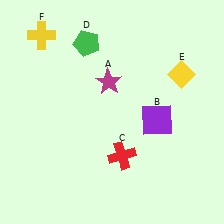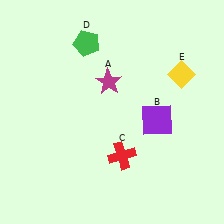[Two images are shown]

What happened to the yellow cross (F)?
The yellow cross (F) was removed in Image 2. It was in the top-left area of Image 1.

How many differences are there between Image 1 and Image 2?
There is 1 difference between the two images.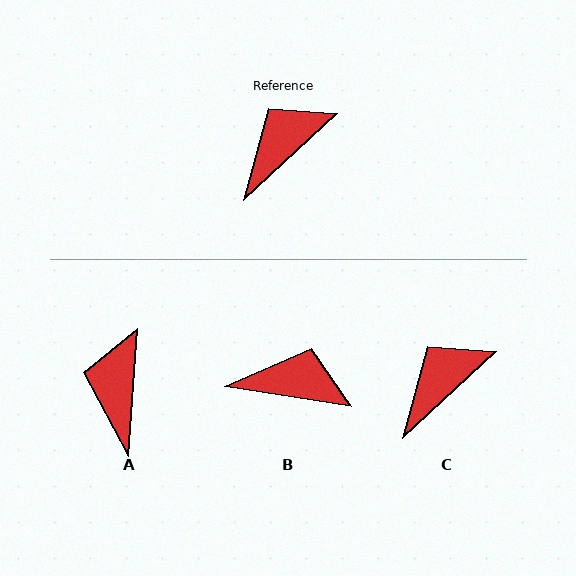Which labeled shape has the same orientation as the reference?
C.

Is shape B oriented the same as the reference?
No, it is off by about 51 degrees.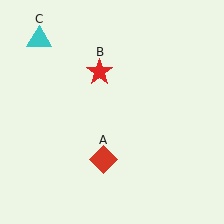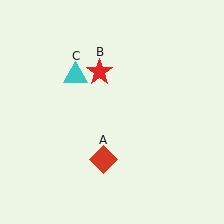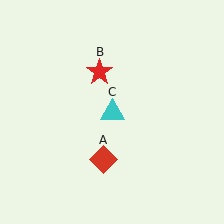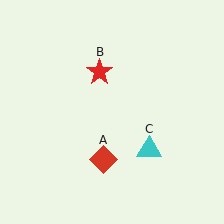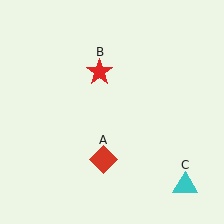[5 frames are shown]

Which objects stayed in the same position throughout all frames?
Red diamond (object A) and red star (object B) remained stationary.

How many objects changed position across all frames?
1 object changed position: cyan triangle (object C).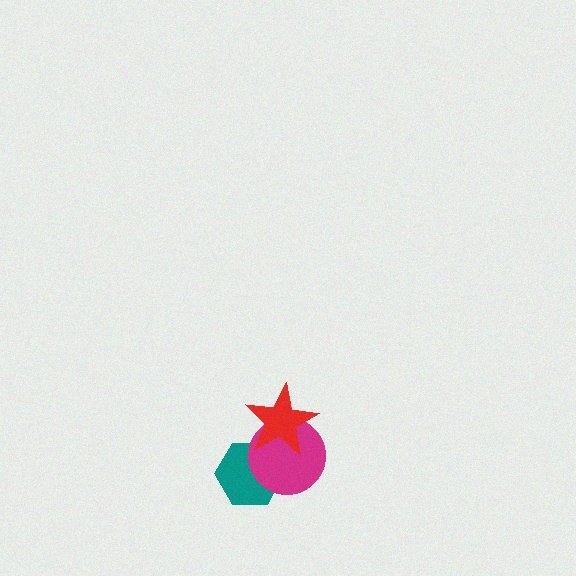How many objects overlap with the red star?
2 objects overlap with the red star.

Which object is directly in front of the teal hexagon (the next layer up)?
The magenta circle is directly in front of the teal hexagon.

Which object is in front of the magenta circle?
The red star is in front of the magenta circle.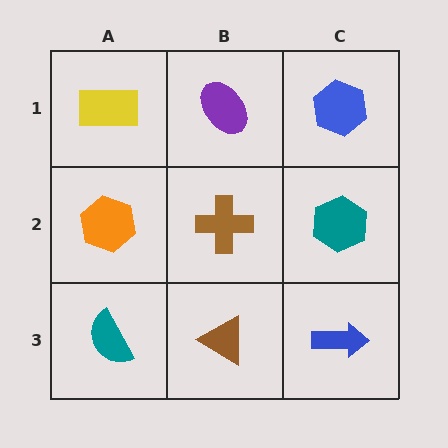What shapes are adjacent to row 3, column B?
A brown cross (row 2, column B), a teal semicircle (row 3, column A), a blue arrow (row 3, column C).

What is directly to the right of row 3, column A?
A brown triangle.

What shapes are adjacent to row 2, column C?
A blue hexagon (row 1, column C), a blue arrow (row 3, column C), a brown cross (row 2, column B).